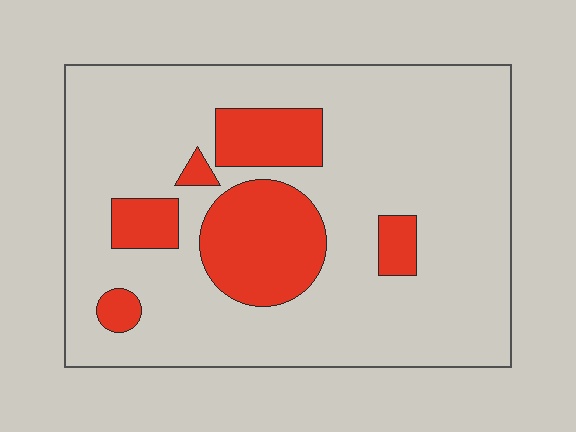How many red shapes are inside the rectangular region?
6.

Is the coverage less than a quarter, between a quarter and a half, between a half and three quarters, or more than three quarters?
Less than a quarter.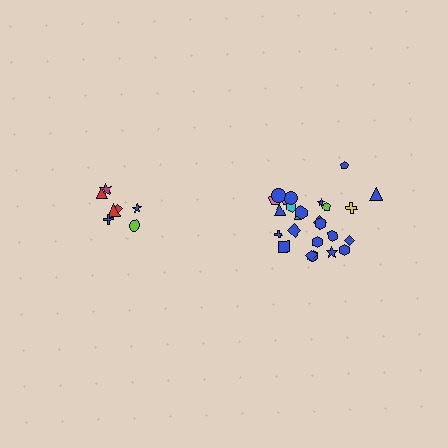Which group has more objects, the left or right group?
The right group.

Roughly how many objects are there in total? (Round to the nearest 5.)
Roughly 30 objects in total.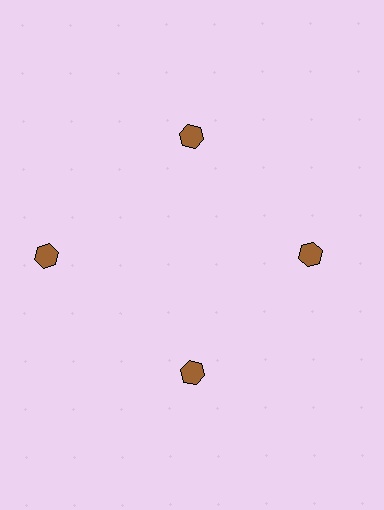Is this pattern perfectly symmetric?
No. The 4 brown hexagons are arranged in a ring, but one element near the 9 o'clock position is pushed outward from the center, breaking the 4-fold rotational symmetry.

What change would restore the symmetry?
The symmetry would be restored by moving it inward, back onto the ring so that all 4 hexagons sit at equal angles and equal distance from the center.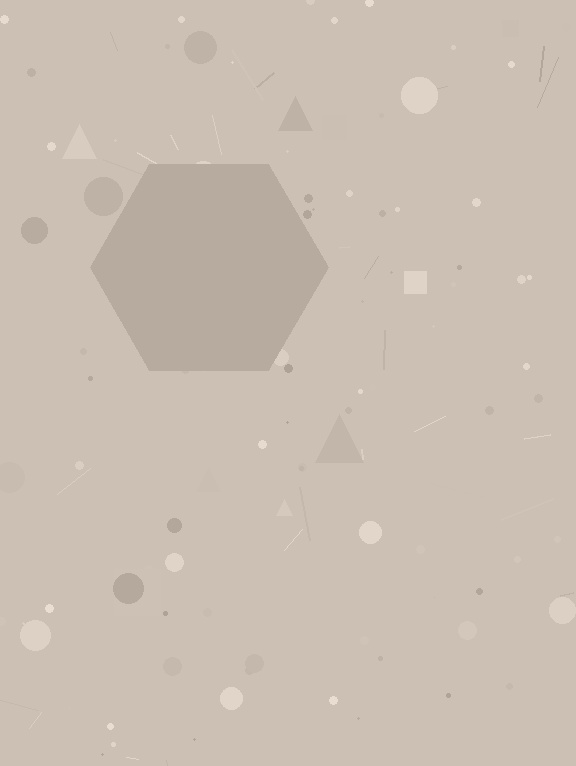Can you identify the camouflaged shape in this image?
The camouflaged shape is a hexagon.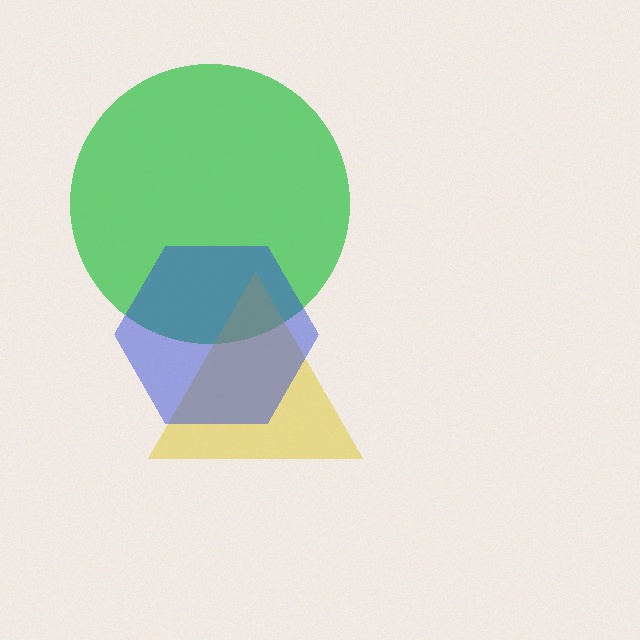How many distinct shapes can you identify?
There are 3 distinct shapes: a green circle, a yellow triangle, a blue hexagon.